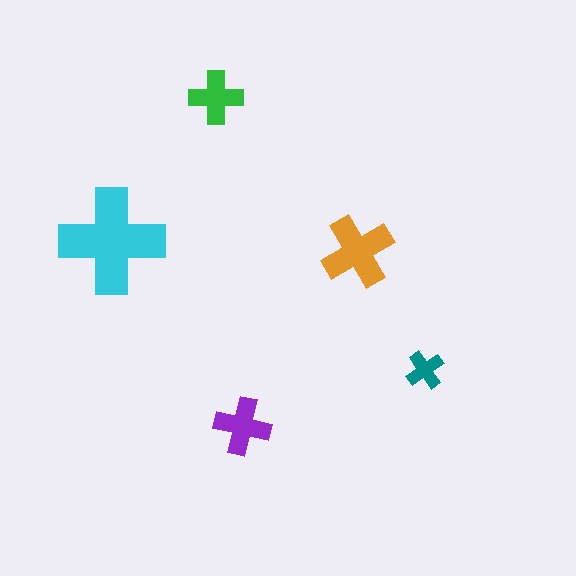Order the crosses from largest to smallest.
the cyan one, the orange one, the purple one, the green one, the teal one.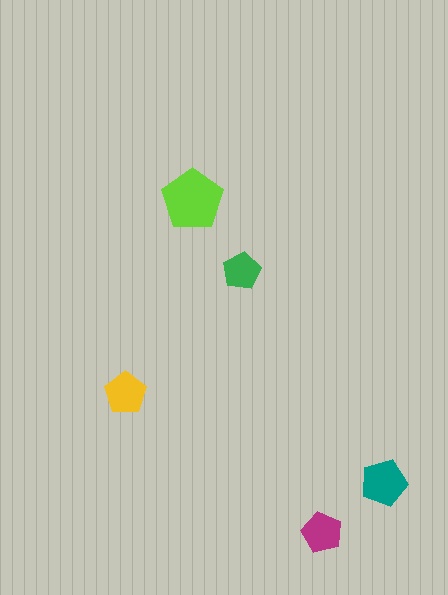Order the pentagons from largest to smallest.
the lime one, the teal one, the yellow one, the magenta one, the green one.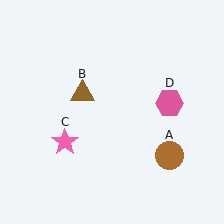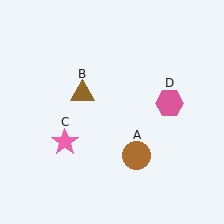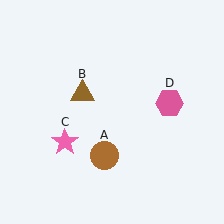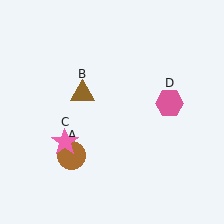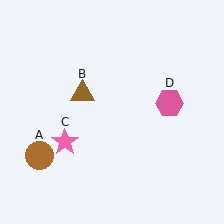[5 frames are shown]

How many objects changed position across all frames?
1 object changed position: brown circle (object A).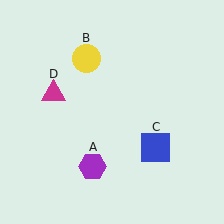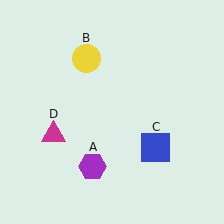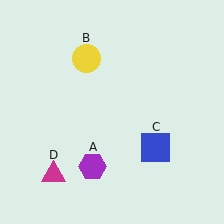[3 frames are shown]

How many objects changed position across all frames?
1 object changed position: magenta triangle (object D).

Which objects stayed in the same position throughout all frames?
Purple hexagon (object A) and yellow circle (object B) and blue square (object C) remained stationary.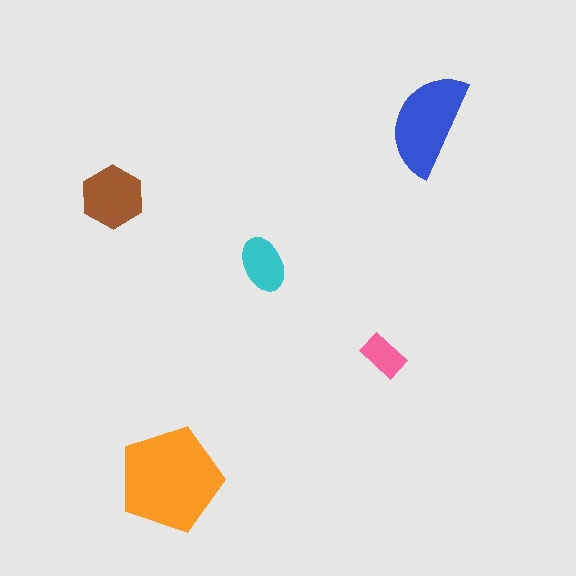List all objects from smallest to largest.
The pink rectangle, the cyan ellipse, the brown hexagon, the blue semicircle, the orange pentagon.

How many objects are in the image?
There are 5 objects in the image.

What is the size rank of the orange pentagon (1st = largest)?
1st.